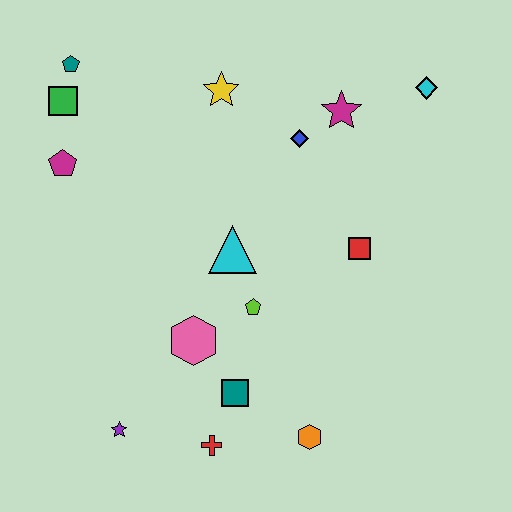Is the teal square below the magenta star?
Yes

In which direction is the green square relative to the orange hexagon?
The green square is above the orange hexagon.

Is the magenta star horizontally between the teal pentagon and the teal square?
No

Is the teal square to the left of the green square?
No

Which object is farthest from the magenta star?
The purple star is farthest from the magenta star.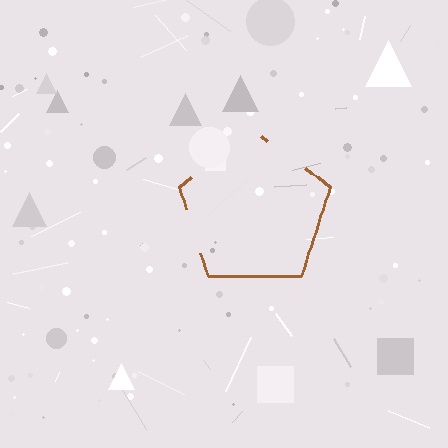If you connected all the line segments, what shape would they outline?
They would outline a pentagon.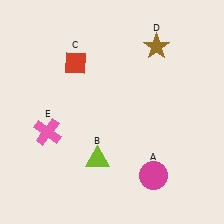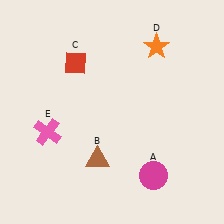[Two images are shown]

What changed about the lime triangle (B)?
In Image 1, B is lime. In Image 2, it changed to brown.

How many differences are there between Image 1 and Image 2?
There are 2 differences between the two images.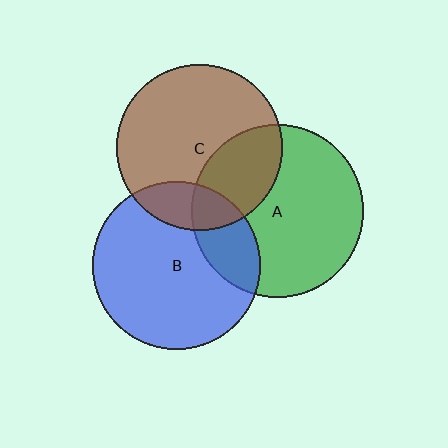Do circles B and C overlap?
Yes.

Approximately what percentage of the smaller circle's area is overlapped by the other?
Approximately 20%.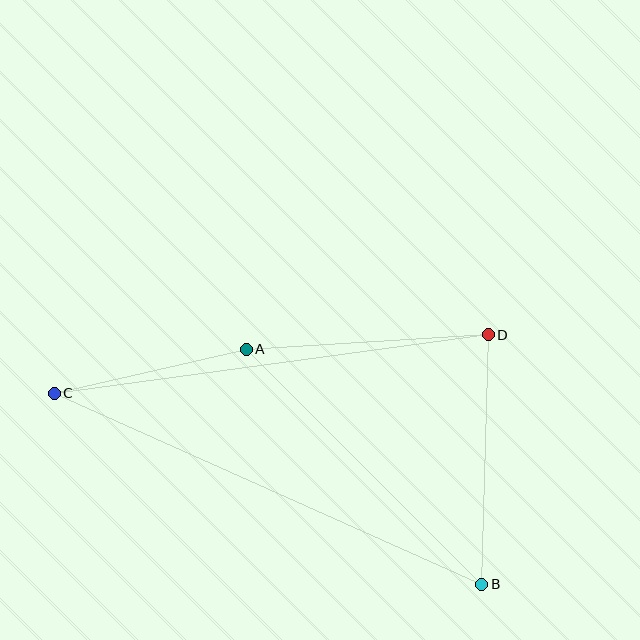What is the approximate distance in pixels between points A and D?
The distance between A and D is approximately 243 pixels.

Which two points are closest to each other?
Points A and C are closest to each other.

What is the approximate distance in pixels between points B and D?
The distance between B and D is approximately 249 pixels.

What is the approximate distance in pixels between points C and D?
The distance between C and D is approximately 438 pixels.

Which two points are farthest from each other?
Points B and C are farthest from each other.